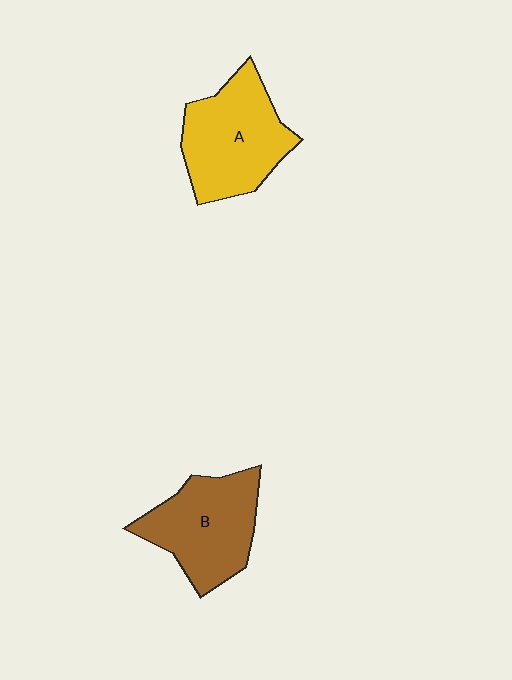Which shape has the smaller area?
Shape B (brown).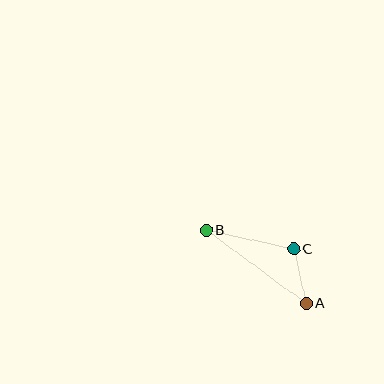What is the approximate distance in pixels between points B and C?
The distance between B and C is approximately 90 pixels.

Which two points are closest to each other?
Points A and C are closest to each other.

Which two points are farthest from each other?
Points A and B are farthest from each other.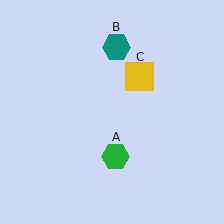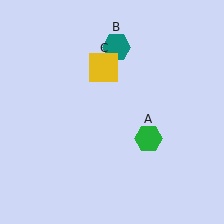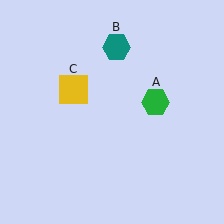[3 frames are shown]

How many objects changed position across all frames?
2 objects changed position: green hexagon (object A), yellow square (object C).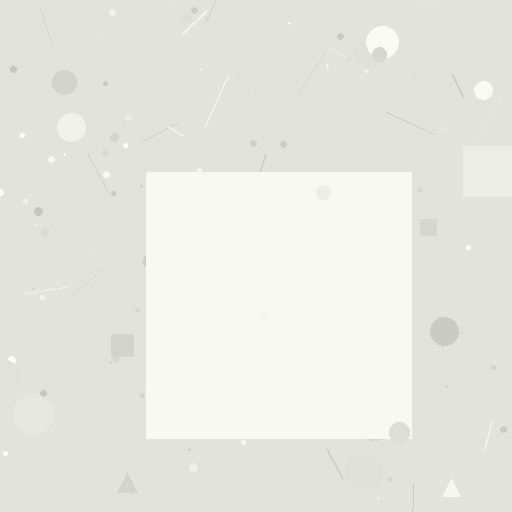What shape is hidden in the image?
A square is hidden in the image.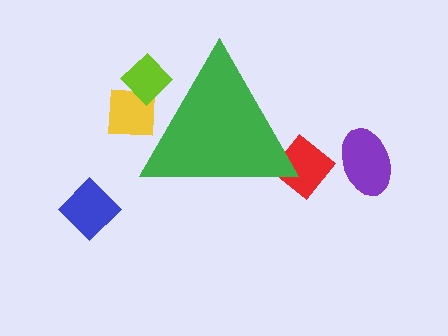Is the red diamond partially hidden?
Yes, the red diamond is partially hidden behind the green triangle.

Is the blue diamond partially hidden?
No, the blue diamond is fully visible.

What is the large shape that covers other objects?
A green triangle.